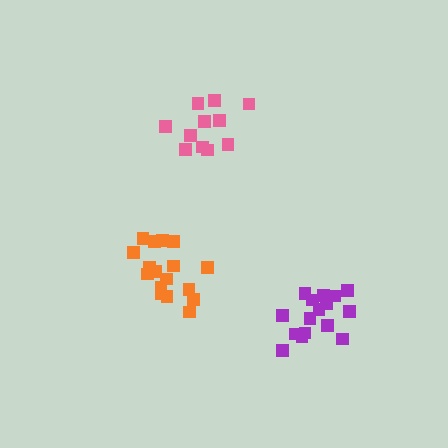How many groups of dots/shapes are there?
There are 3 groups.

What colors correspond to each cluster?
The clusters are colored: purple, pink, orange.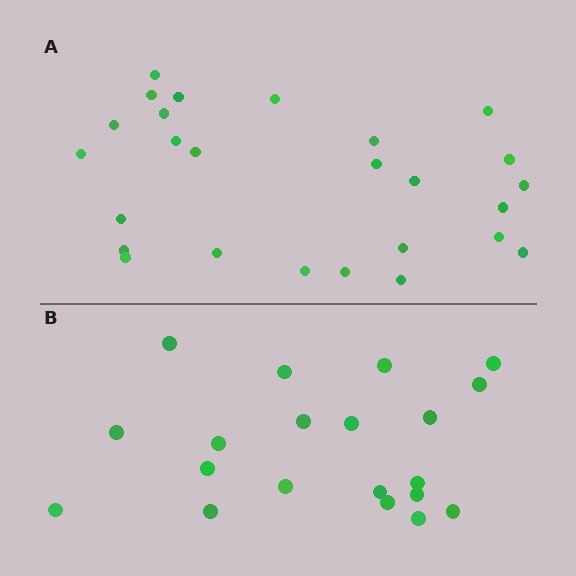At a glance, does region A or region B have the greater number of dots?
Region A (the top region) has more dots.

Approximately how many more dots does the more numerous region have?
Region A has about 6 more dots than region B.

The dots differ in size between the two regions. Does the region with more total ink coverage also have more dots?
No. Region B has more total ink coverage because its dots are larger, but region A actually contains more individual dots. Total area can be misleading — the number of items is what matters here.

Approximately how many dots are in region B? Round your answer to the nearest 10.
About 20 dots.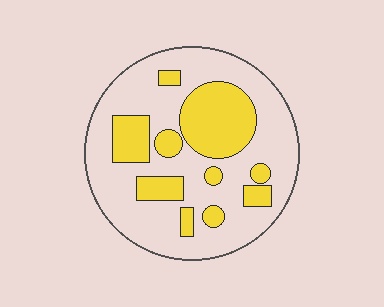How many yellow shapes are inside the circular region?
10.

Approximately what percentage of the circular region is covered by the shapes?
Approximately 30%.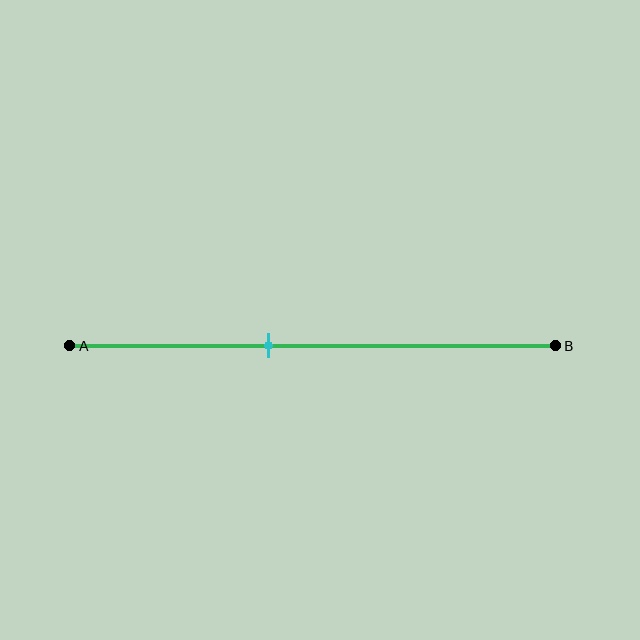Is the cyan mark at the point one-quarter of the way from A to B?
No, the mark is at about 40% from A, not at the 25% one-quarter point.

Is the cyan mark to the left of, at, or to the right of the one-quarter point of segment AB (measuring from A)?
The cyan mark is to the right of the one-quarter point of segment AB.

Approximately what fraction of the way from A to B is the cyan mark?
The cyan mark is approximately 40% of the way from A to B.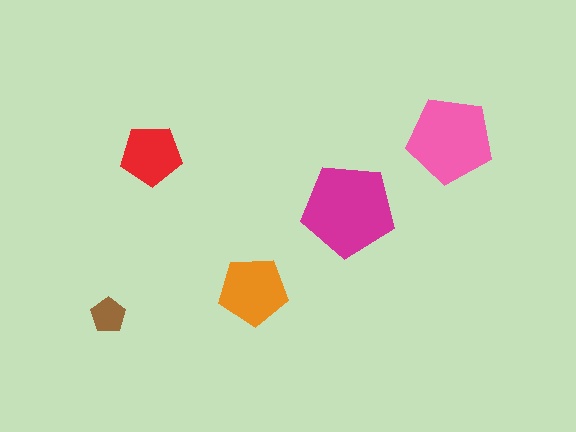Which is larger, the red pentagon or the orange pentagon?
The orange one.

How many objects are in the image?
There are 5 objects in the image.